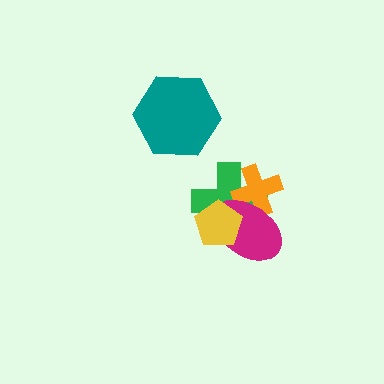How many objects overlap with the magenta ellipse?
3 objects overlap with the magenta ellipse.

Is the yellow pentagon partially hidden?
No, no other shape covers it.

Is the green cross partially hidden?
Yes, it is partially covered by another shape.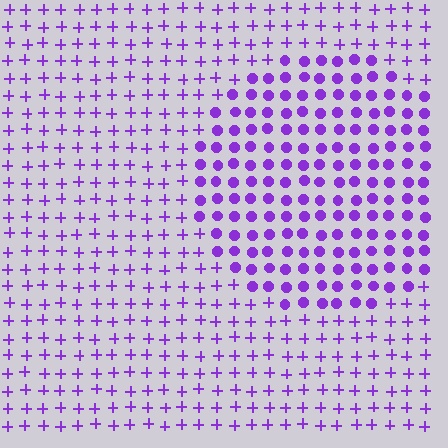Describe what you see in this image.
The image is filled with small purple elements arranged in a uniform grid. A circle-shaped region contains circles, while the surrounding area contains plus signs. The boundary is defined purely by the change in element shape.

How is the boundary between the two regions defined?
The boundary is defined by a change in element shape: circles inside vs. plus signs outside. All elements share the same color and spacing.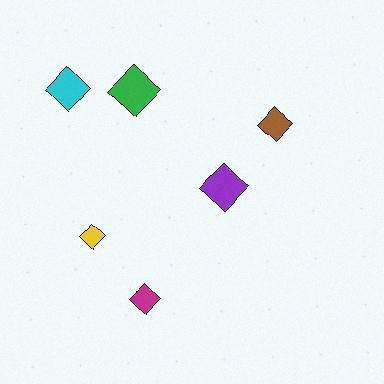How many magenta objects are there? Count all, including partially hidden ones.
There is 1 magenta object.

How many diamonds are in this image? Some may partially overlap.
There are 6 diamonds.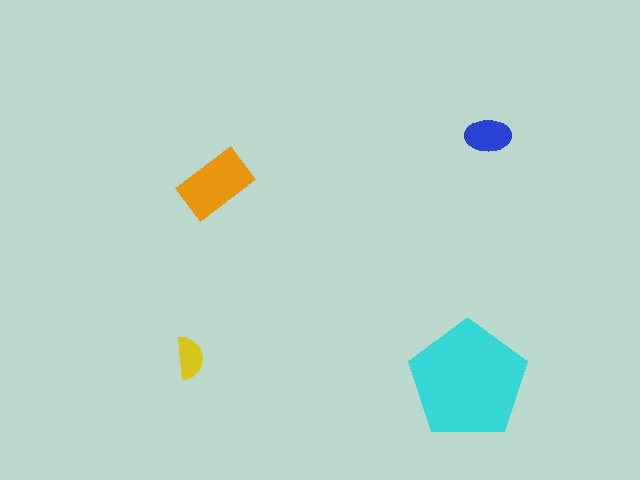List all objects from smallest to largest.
The yellow semicircle, the blue ellipse, the orange rectangle, the cyan pentagon.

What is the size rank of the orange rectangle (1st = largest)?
2nd.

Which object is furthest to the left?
The yellow semicircle is leftmost.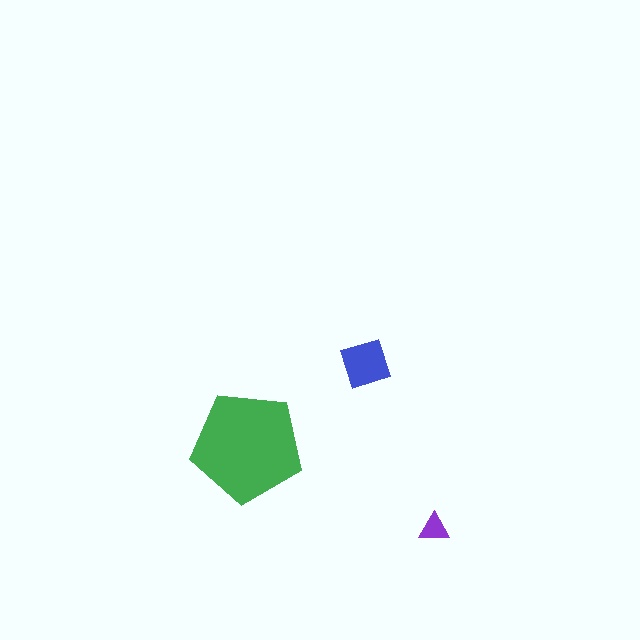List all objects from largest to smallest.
The green pentagon, the blue square, the purple triangle.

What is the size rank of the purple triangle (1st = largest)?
3rd.